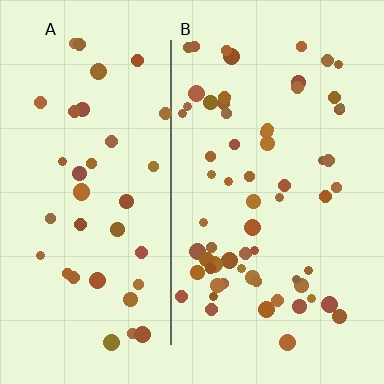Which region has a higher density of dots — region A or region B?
B (the right).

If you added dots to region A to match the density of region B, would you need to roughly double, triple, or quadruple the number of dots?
Approximately double.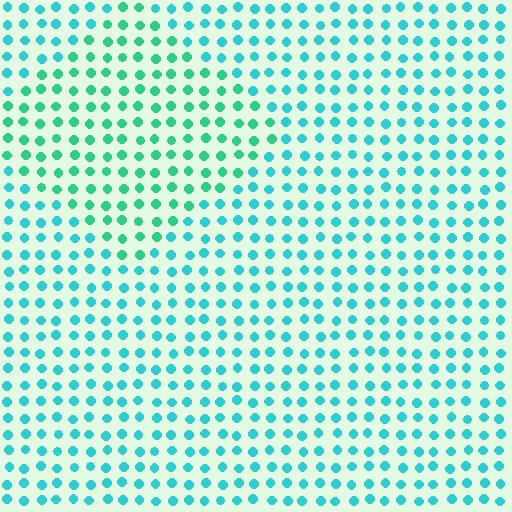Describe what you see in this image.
The image is filled with small cyan elements in a uniform arrangement. A diamond-shaped region is visible where the elements are tinted to a slightly different hue, forming a subtle color boundary.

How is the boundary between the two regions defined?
The boundary is defined purely by a slight shift in hue (about 29 degrees). Spacing, size, and orientation are identical on both sides.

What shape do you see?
I see a diamond.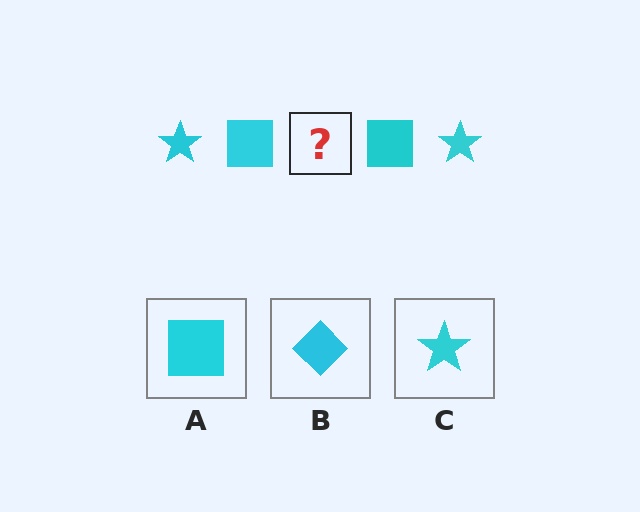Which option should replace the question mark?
Option C.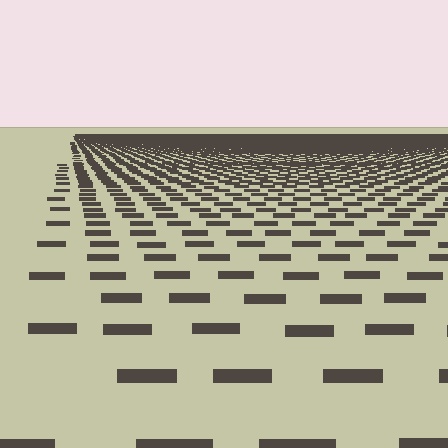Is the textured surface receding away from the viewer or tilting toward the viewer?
The surface is receding away from the viewer. Texture elements get smaller and denser toward the top.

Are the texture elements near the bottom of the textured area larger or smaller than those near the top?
Larger. Near the bottom, elements are closer to the viewer and appear at a bigger on-screen size.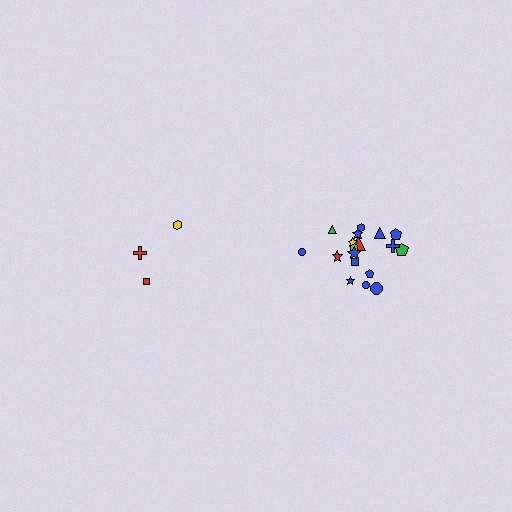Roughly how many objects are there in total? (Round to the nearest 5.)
Roughly 20 objects in total.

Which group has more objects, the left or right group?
The right group.